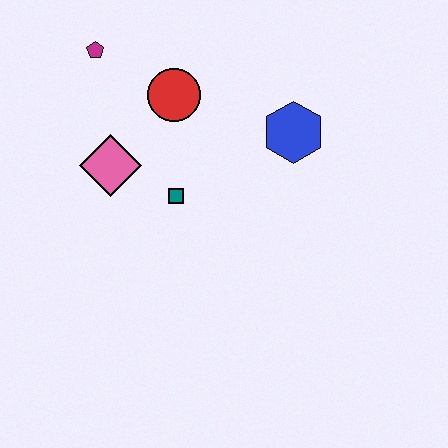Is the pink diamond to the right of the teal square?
No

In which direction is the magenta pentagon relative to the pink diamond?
The magenta pentagon is above the pink diamond.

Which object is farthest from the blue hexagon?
The magenta pentagon is farthest from the blue hexagon.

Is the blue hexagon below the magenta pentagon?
Yes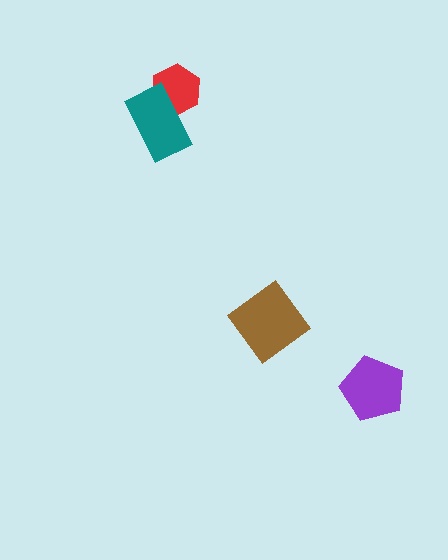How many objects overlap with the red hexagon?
1 object overlaps with the red hexagon.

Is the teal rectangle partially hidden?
No, no other shape covers it.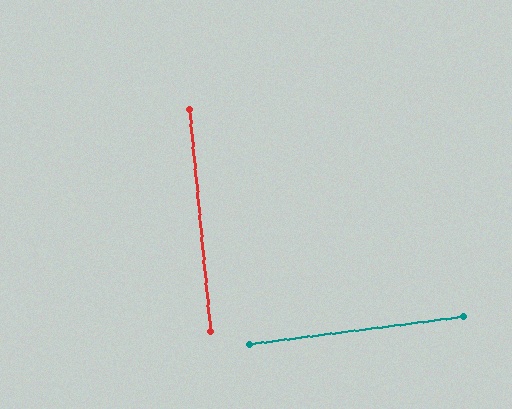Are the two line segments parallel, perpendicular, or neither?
Perpendicular — they meet at approximately 88°.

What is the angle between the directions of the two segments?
Approximately 88 degrees.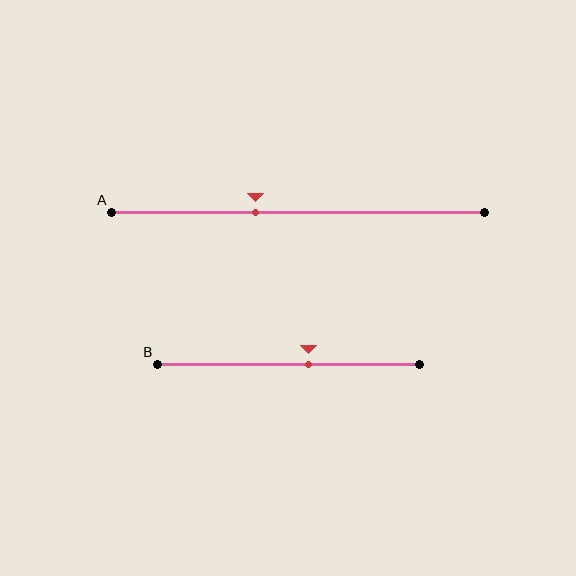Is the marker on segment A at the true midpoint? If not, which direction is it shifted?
No, the marker on segment A is shifted to the left by about 11% of the segment length.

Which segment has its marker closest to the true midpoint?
Segment B has its marker closest to the true midpoint.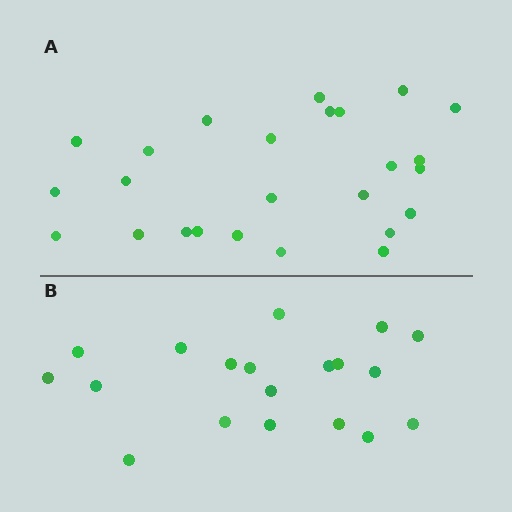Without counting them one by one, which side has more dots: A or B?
Region A (the top region) has more dots.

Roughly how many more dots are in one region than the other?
Region A has about 6 more dots than region B.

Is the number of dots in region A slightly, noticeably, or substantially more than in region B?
Region A has noticeably more, but not dramatically so. The ratio is roughly 1.3 to 1.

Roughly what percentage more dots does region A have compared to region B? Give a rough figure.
About 30% more.